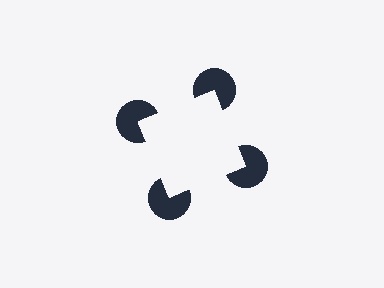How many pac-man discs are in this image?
There are 4 — one at each vertex of the illusory square.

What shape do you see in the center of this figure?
An illusory square — its edges are inferred from the aligned wedge cuts in the pac-man discs, not physically drawn.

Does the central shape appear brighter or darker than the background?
It typically appears slightly brighter than the background, even though no actual brightness change is drawn.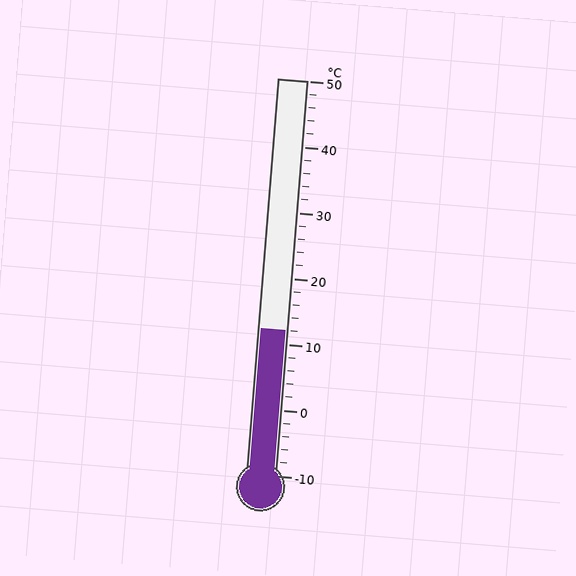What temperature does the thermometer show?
The thermometer shows approximately 12°C.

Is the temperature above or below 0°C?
The temperature is above 0°C.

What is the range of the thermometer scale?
The thermometer scale ranges from -10°C to 50°C.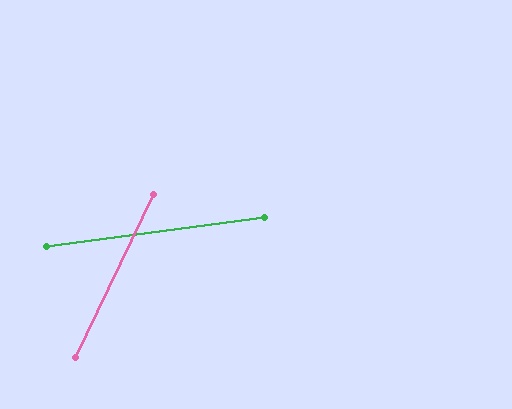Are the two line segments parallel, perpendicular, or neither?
Neither parallel nor perpendicular — they differ by about 57°.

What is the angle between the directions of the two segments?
Approximately 57 degrees.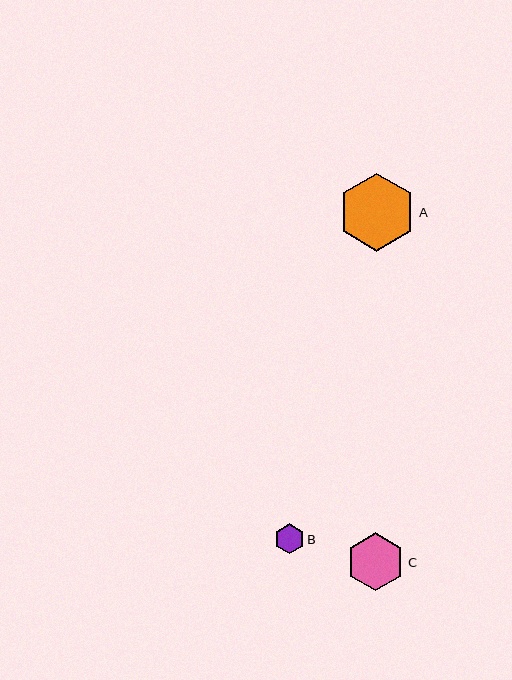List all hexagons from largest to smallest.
From largest to smallest: A, C, B.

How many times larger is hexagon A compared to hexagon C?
Hexagon A is approximately 1.3 times the size of hexagon C.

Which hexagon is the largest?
Hexagon A is the largest with a size of approximately 78 pixels.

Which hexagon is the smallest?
Hexagon B is the smallest with a size of approximately 30 pixels.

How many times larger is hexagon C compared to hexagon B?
Hexagon C is approximately 1.9 times the size of hexagon B.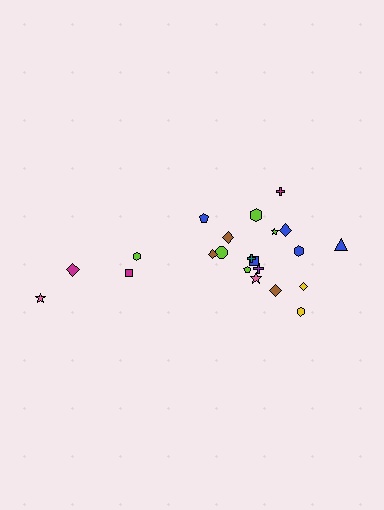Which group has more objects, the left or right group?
The right group.